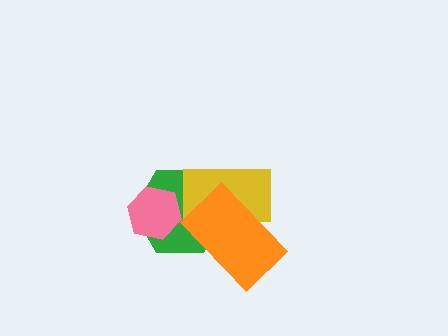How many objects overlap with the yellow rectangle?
2 objects overlap with the yellow rectangle.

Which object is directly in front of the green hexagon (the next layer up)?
The pink hexagon is directly in front of the green hexagon.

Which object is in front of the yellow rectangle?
The orange rectangle is in front of the yellow rectangle.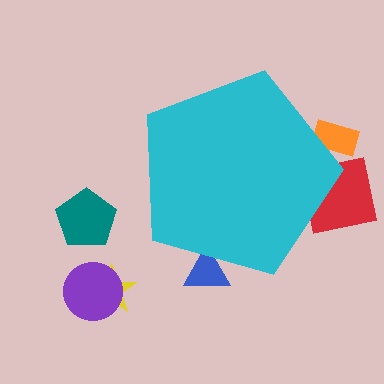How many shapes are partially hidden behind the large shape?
3 shapes are partially hidden.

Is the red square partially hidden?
Yes, the red square is partially hidden behind the cyan pentagon.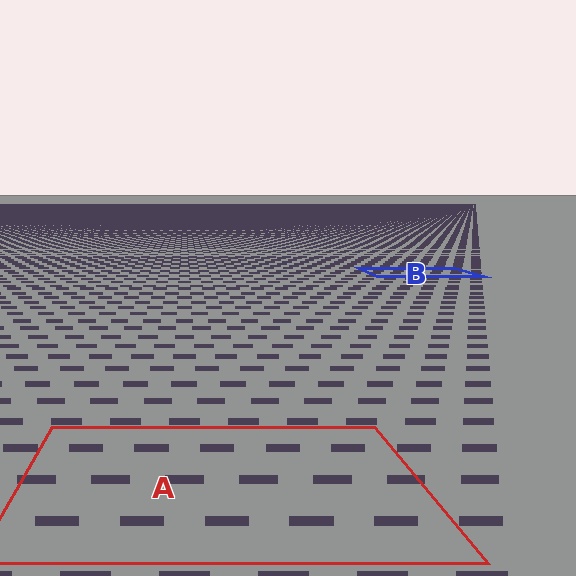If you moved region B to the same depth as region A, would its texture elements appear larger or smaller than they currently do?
They would appear larger. At a closer depth, the same texture elements are projected at a bigger on-screen size.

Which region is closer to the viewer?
Region A is closer. The texture elements there are larger and more spread out.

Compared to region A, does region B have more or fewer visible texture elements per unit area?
Region B has more texture elements per unit area — they are packed more densely because it is farther away.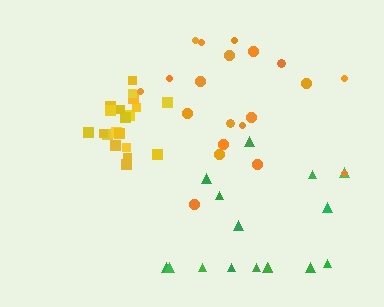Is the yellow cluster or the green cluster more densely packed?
Yellow.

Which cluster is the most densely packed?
Yellow.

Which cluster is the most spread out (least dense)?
Green.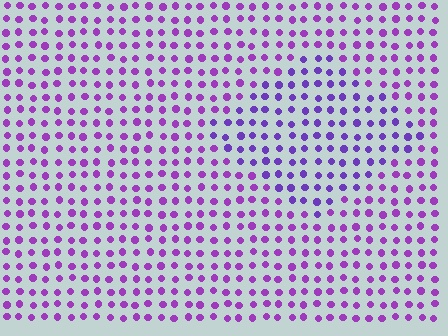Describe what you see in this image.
The image is filled with small purple elements in a uniform arrangement. A diamond-shaped region is visible where the elements are tinted to a slightly different hue, forming a subtle color boundary.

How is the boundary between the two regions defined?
The boundary is defined purely by a slight shift in hue (about 23 degrees). Spacing, size, and orientation are identical on both sides.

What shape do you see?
I see a diamond.